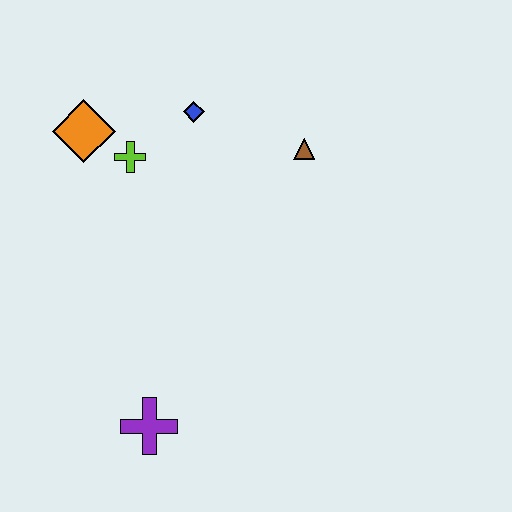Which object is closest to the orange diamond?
The lime cross is closest to the orange diamond.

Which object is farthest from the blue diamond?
The purple cross is farthest from the blue diamond.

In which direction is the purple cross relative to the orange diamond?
The purple cross is below the orange diamond.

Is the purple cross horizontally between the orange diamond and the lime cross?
No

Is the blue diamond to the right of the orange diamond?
Yes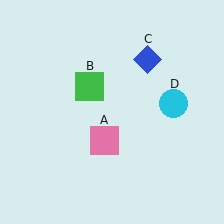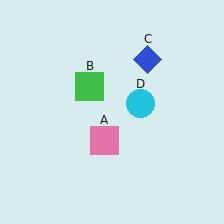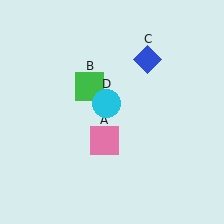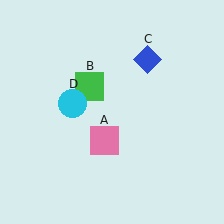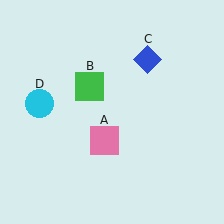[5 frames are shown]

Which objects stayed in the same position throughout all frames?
Pink square (object A) and green square (object B) and blue diamond (object C) remained stationary.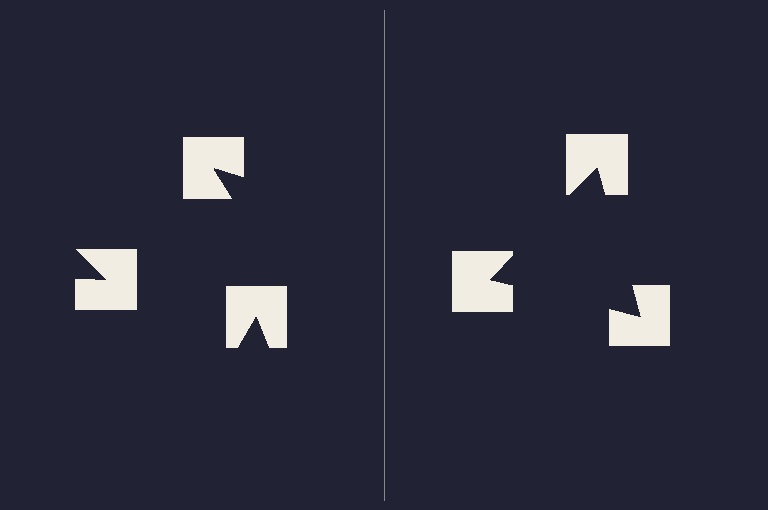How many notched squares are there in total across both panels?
6 — 3 on each side.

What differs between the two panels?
The notched squares are positioned identically on both sides; only the wedge orientations differ. On the right they align to a triangle; on the left they are misaligned.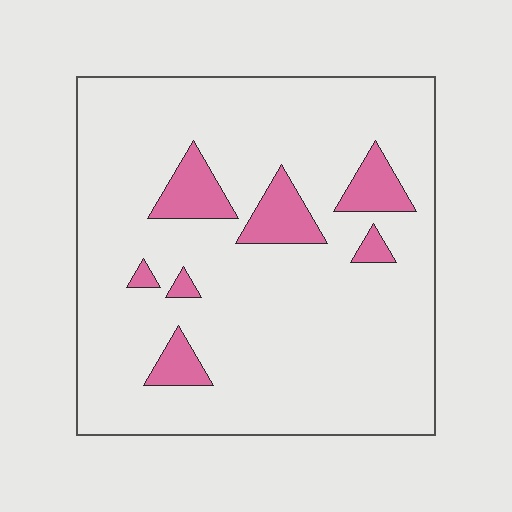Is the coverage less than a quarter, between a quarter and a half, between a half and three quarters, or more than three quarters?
Less than a quarter.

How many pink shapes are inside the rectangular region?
7.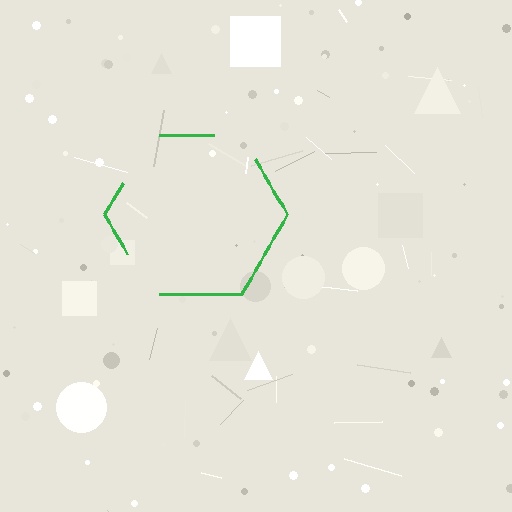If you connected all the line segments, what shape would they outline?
They would outline a hexagon.